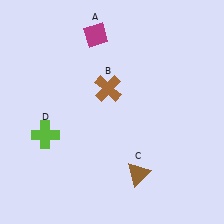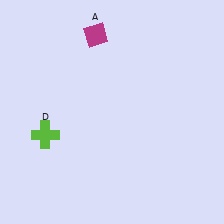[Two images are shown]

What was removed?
The brown triangle (C), the brown cross (B) were removed in Image 2.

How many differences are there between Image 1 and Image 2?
There are 2 differences between the two images.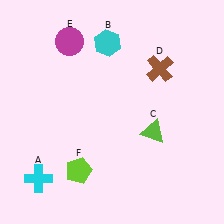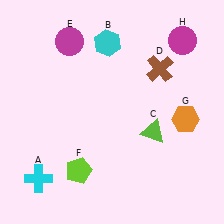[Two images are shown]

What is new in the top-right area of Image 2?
A magenta circle (H) was added in the top-right area of Image 2.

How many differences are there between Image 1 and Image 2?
There are 2 differences between the two images.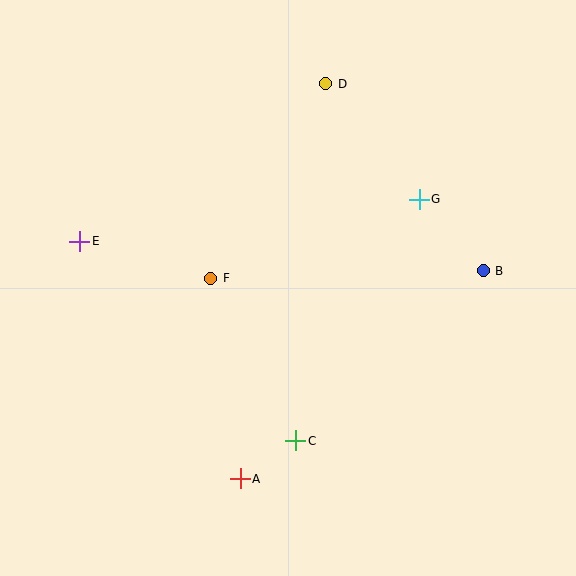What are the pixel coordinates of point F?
Point F is at (211, 278).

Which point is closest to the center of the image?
Point F at (211, 278) is closest to the center.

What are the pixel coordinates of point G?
Point G is at (419, 199).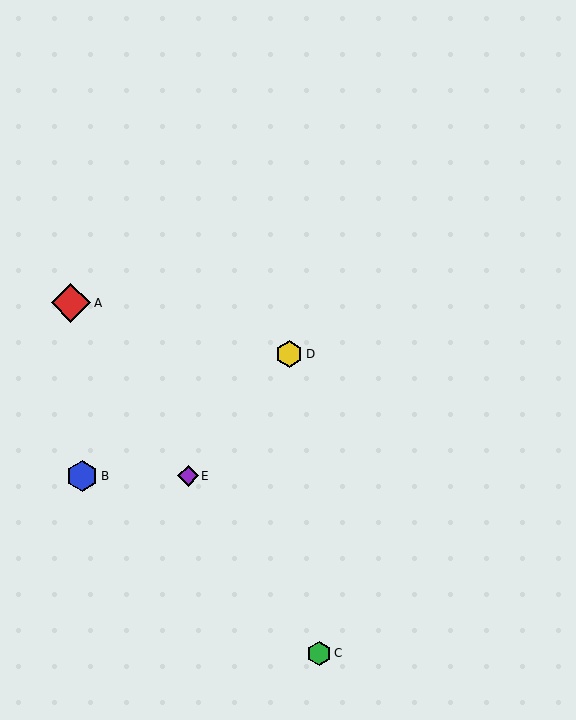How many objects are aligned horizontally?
2 objects (B, E) are aligned horizontally.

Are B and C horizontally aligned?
No, B is at y≈476 and C is at y≈653.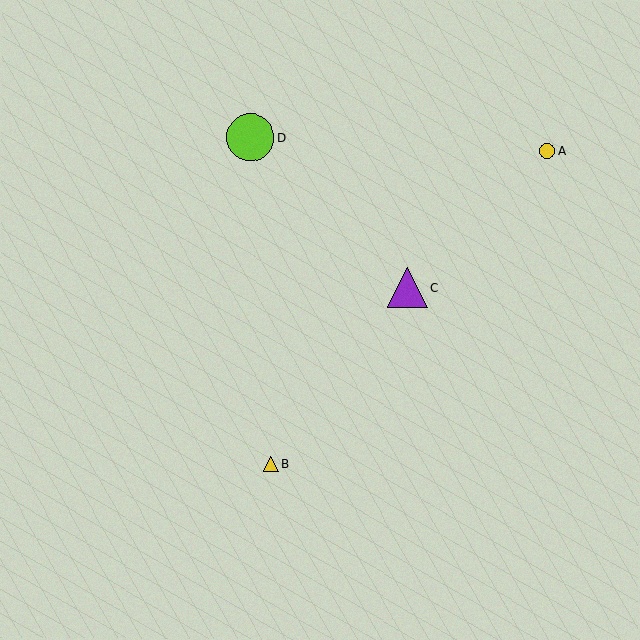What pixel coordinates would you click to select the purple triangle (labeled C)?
Click at (407, 287) to select the purple triangle C.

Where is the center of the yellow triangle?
The center of the yellow triangle is at (271, 464).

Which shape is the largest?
The lime circle (labeled D) is the largest.